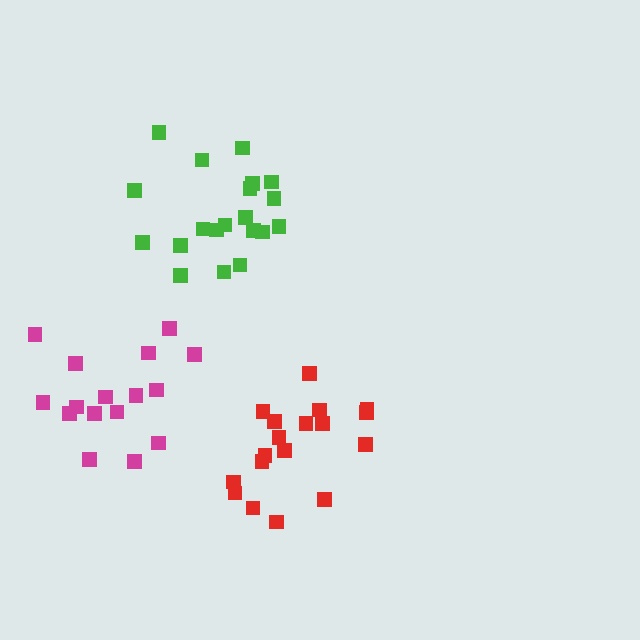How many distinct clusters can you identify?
There are 3 distinct clusters.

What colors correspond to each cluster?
The clusters are colored: red, green, magenta.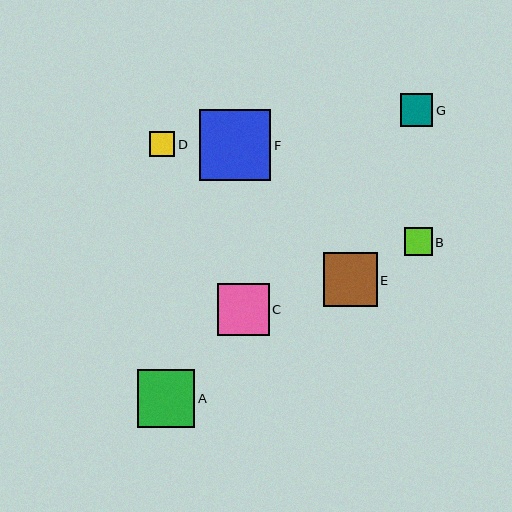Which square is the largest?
Square F is the largest with a size of approximately 71 pixels.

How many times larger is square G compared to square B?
Square G is approximately 1.2 times the size of square B.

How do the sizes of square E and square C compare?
Square E and square C are approximately the same size.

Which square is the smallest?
Square D is the smallest with a size of approximately 25 pixels.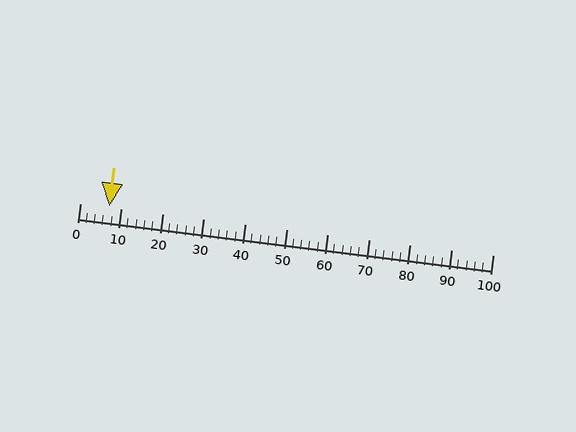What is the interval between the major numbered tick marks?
The major tick marks are spaced 10 units apart.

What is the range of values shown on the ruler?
The ruler shows values from 0 to 100.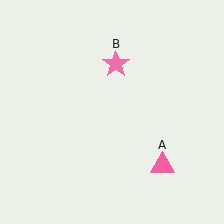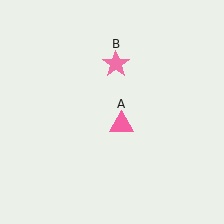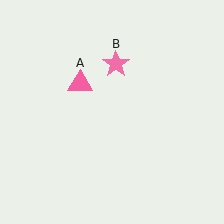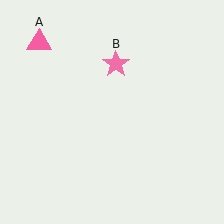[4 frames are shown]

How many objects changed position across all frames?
1 object changed position: pink triangle (object A).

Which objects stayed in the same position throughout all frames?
Pink star (object B) remained stationary.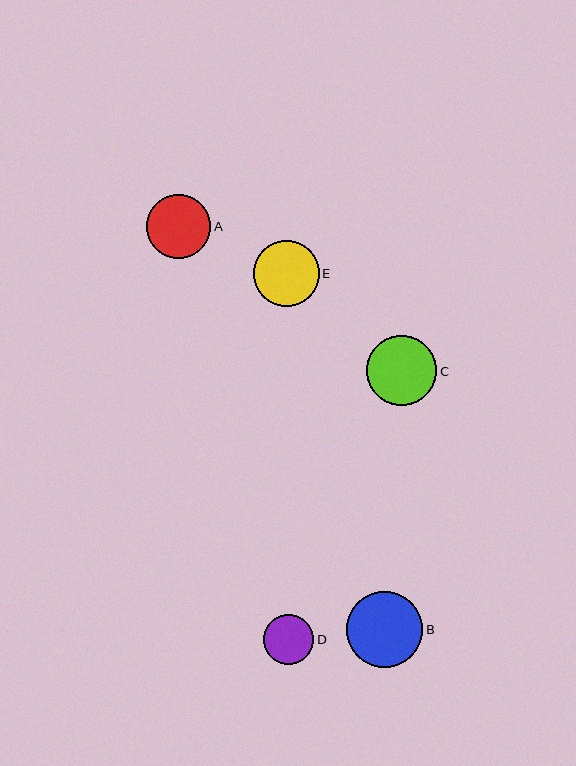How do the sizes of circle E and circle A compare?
Circle E and circle A are approximately the same size.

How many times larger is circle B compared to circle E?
Circle B is approximately 1.2 times the size of circle E.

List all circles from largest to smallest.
From largest to smallest: B, C, E, A, D.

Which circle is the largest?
Circle B is the largest with a size of approximately 76 pixels.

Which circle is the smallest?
Circle D is the smallest with a size of approximately 50 pixels.